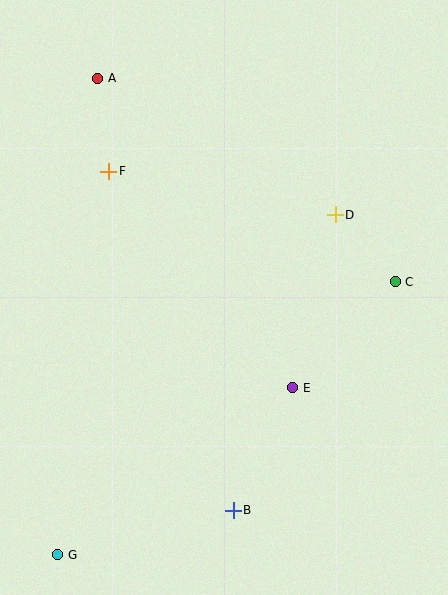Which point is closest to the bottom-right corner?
Point B is closest to the bottom-right corner.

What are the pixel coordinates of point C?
Point C is at (395, 282).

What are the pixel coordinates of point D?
Point D is at (335, 215).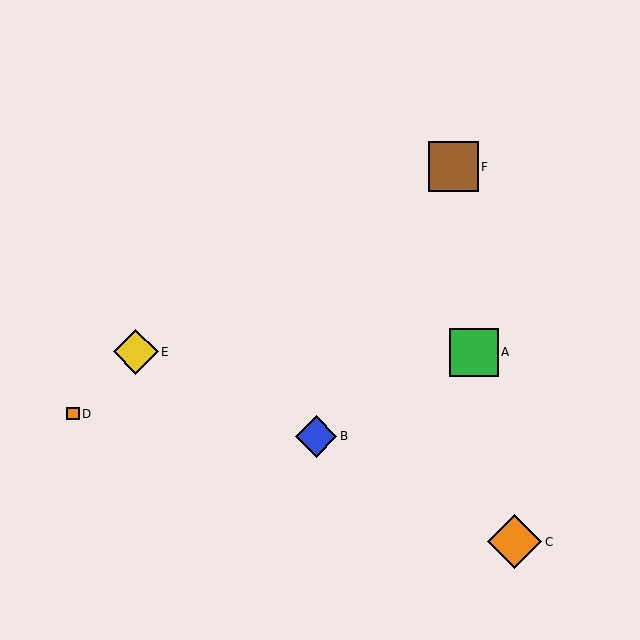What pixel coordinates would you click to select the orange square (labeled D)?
Click at (73, 414) to select the orange square D.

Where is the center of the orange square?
The center of the orange square is at (73, 414).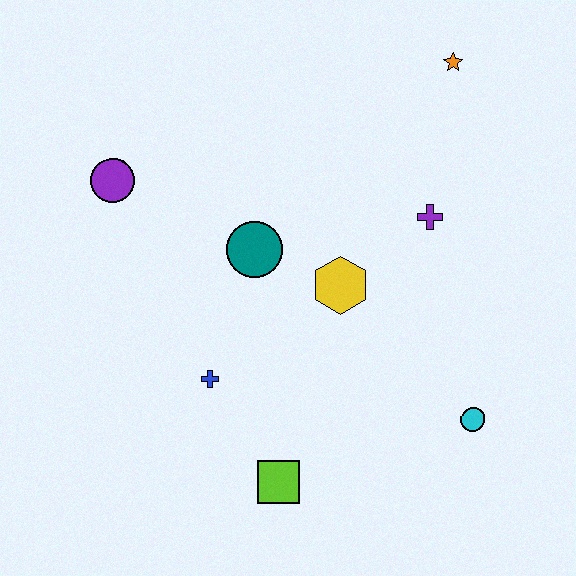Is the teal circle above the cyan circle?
Yes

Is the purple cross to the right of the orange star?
No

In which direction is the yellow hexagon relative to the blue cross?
The yellow hexagon is to the right of the blue cross.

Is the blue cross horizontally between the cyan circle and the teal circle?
No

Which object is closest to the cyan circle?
The yellow hexagon is closest to the cyan circle.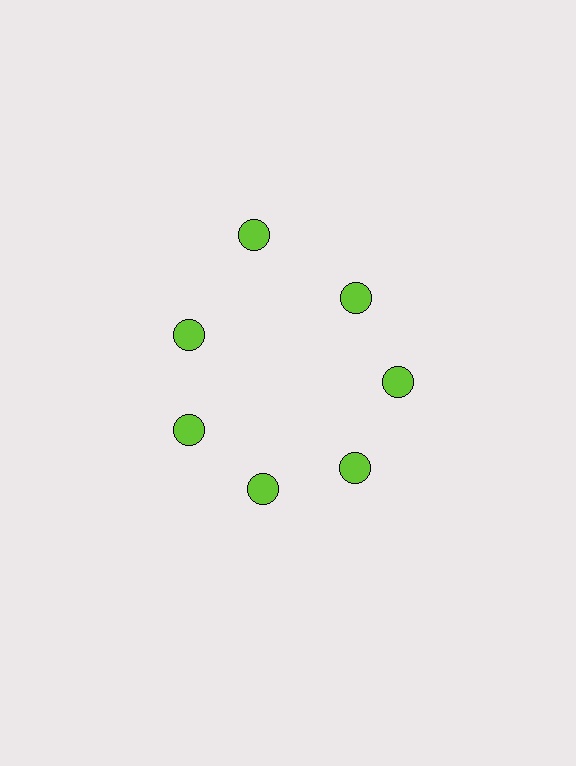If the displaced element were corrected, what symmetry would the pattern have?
It would have 7-fold rotational symmetry — the pattern would map onto itself every 51 degrees.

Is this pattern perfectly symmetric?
No. The 7 lime circles are arranged in a ring, but one element near the 12 o'clock position is pushed outward from the center, breaking the 7-fold rotational symmetry.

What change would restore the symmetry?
The symmetry would be restored by moving it inward, back onto the ring so that all 7 circles sit at equal angles and equal distance from the center.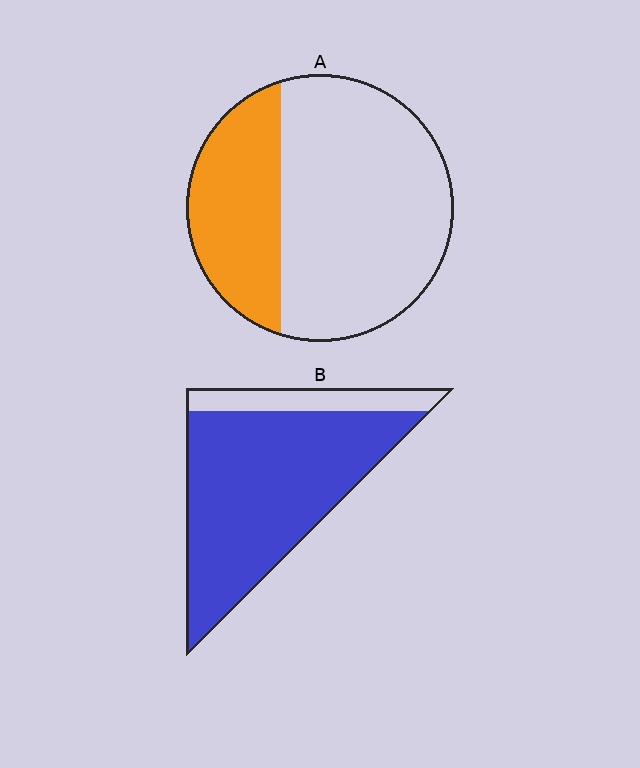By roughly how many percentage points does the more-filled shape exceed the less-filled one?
By roughly 50 percentage points (B over A).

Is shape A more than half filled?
No.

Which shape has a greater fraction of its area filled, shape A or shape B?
Shape B.